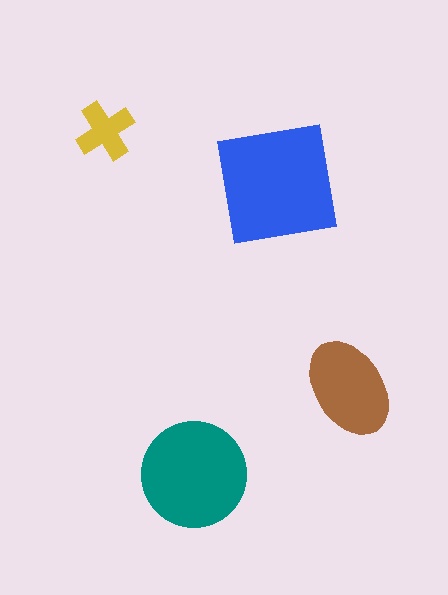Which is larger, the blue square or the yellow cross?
The blue square.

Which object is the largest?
The blue square.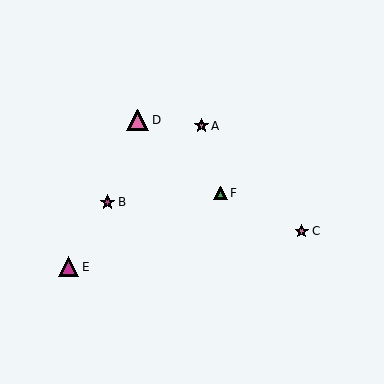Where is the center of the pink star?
The center of the pink star is at (302, 231).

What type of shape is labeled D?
Shape D is a pink triangle.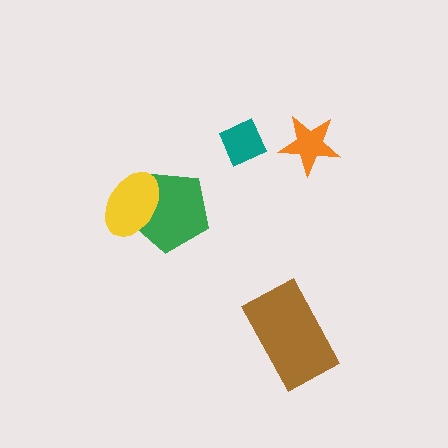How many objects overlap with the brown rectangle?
0 objects overlap with the brown rectangle.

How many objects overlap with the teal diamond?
0 objects overlap with the teal diamond.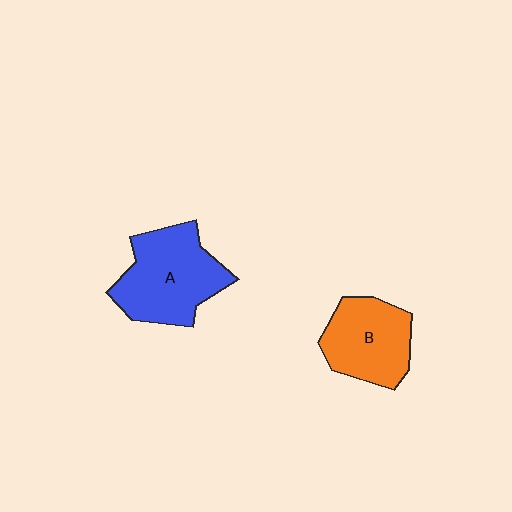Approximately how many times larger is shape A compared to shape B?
Approximately 1.3 times.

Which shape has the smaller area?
Shape B (orange).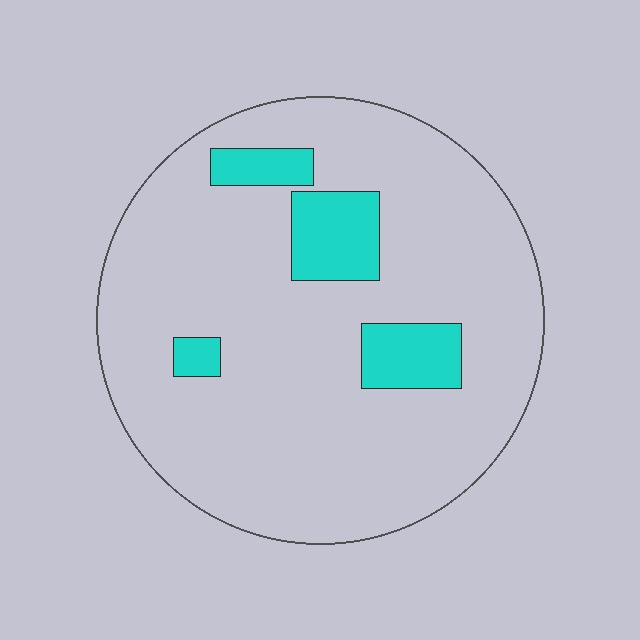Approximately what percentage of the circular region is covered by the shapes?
Approximately 15%.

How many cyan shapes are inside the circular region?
4.